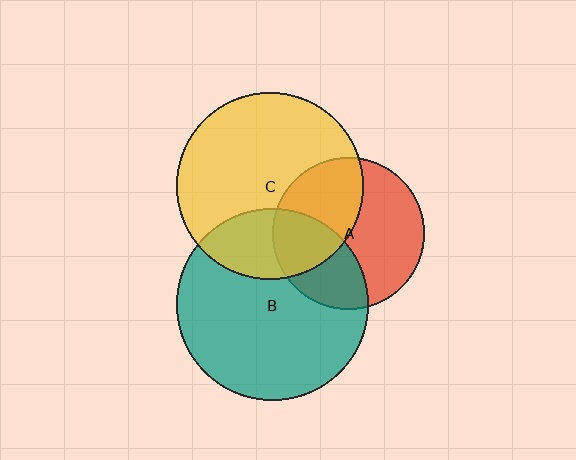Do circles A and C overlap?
Yes.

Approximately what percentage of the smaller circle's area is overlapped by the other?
Approximately 45%.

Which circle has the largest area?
Circle B (teal).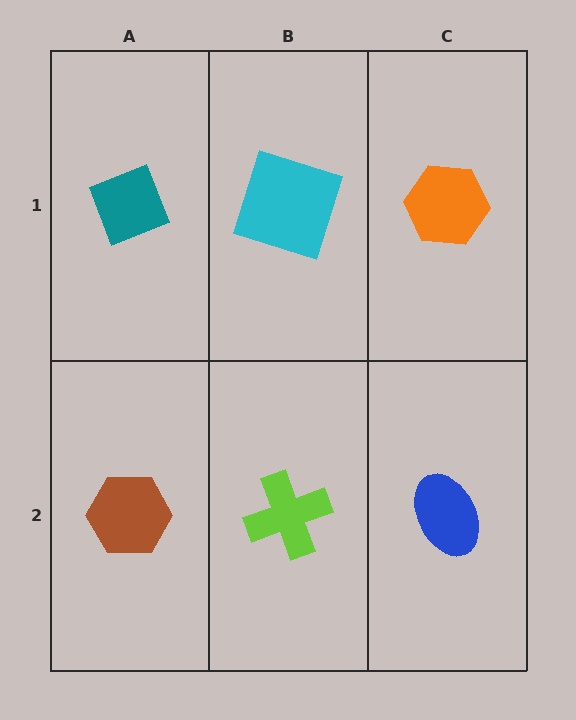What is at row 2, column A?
A brown hexagon.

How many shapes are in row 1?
3 shapes.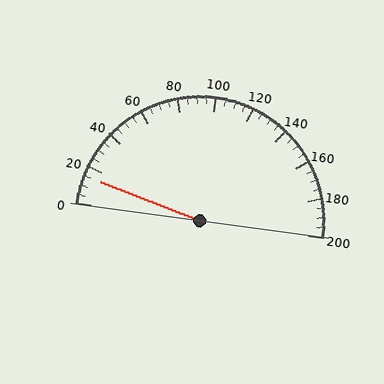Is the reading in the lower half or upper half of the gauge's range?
The reading is in the lower half of the range (0 to 200).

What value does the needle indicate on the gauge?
The needle indicates approximately 15.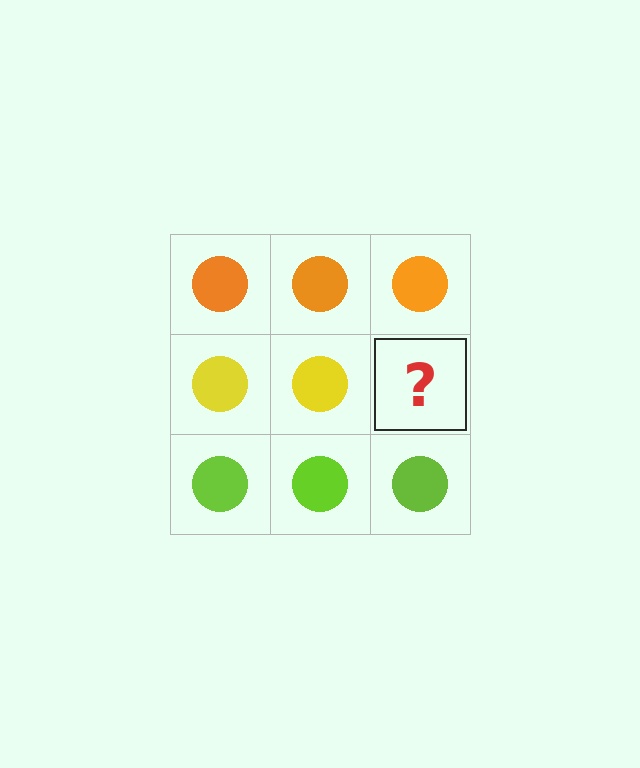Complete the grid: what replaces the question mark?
The question mark should be replaced with a yellow circle.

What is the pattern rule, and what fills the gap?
The rule is that each row has a consistent color. The gap should be filled with a yellow circle.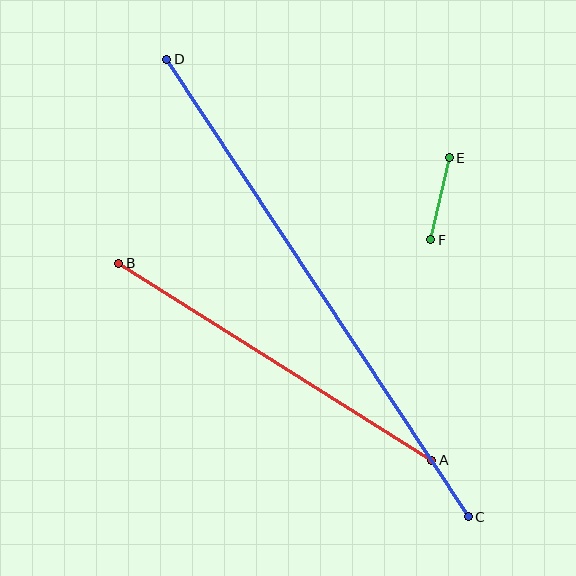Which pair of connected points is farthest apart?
Points C and D are farthest apart.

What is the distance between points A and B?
The distance is approximately 370 pixels.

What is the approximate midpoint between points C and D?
The midpoint is at approximately (318, 288) pixels.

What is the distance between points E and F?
The distance is approximately 84 pixels.